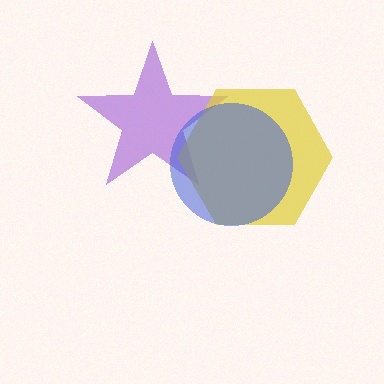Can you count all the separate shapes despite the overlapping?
Yes, there are 3 separate shapes.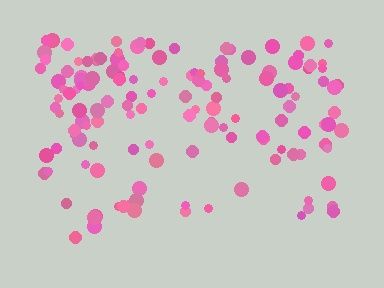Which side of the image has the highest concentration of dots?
The top.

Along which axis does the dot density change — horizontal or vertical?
Vertical.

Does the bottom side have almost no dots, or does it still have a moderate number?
Still a moderate number, just noticeably fewer than the top.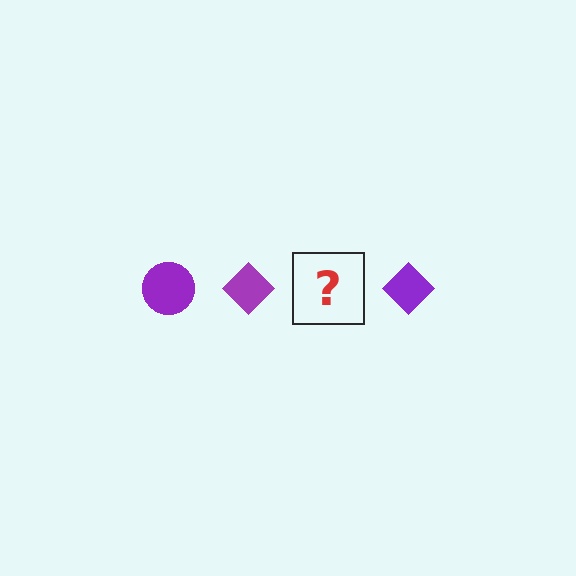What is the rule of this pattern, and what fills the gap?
The rule is that the pattern cycles through circle, diamond shapes in purple. The gap should be filled with a purple circle.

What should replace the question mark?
The question mark should be replaced with a purple circle.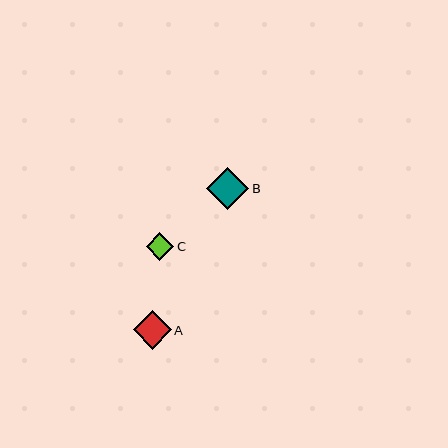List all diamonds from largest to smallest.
From largest to smallest: B, A, C.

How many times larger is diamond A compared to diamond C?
Diamond A is approximately 1.4 times the size of diamond C.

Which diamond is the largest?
Diamond B is the largest with a size of approximately 42 pixels.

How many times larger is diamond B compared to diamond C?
Diamond B is approximately 1.5 times the size of diamond C.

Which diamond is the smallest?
Diamond C is the smallest with a size of approximately 28 pixels.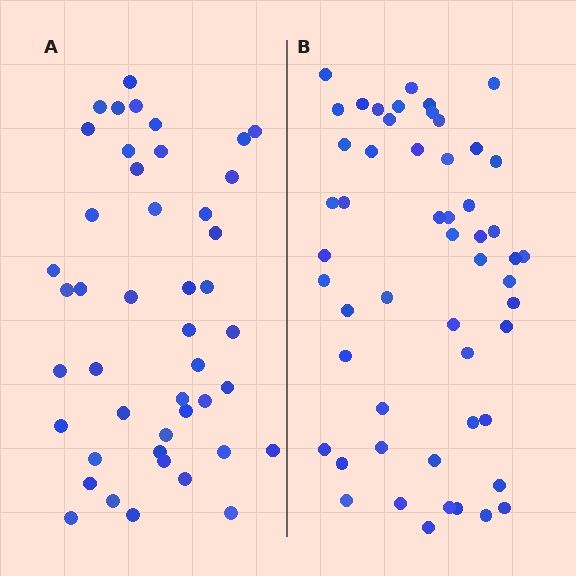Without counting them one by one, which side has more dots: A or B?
Region B (the right region) has more dots.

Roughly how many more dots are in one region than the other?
Region B has roughly 8 or so more dots than region A.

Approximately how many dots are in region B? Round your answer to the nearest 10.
About 50 dots. (The exact count is 53, which rounds to 50.)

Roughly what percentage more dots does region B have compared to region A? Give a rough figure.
About 20% more.